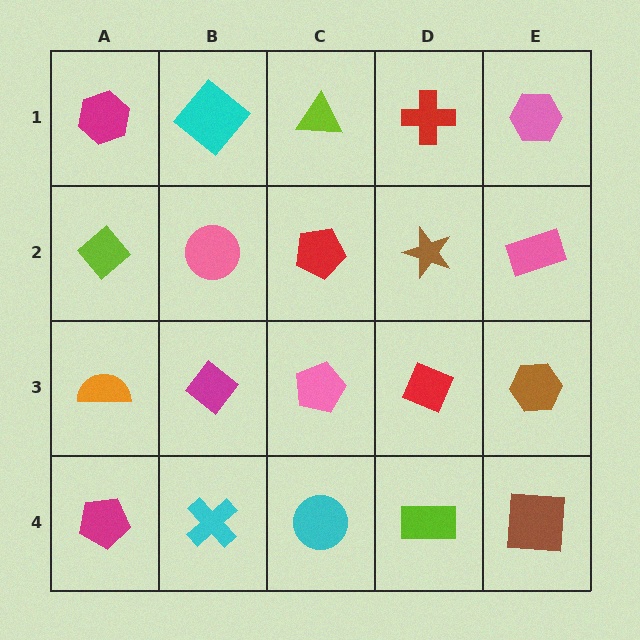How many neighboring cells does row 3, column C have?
4.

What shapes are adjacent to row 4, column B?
A magenta diamond (row 3, column B), a magenta pentagon (row 4, column A), a cyan circle (row 4, column C).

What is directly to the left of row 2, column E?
A brown star.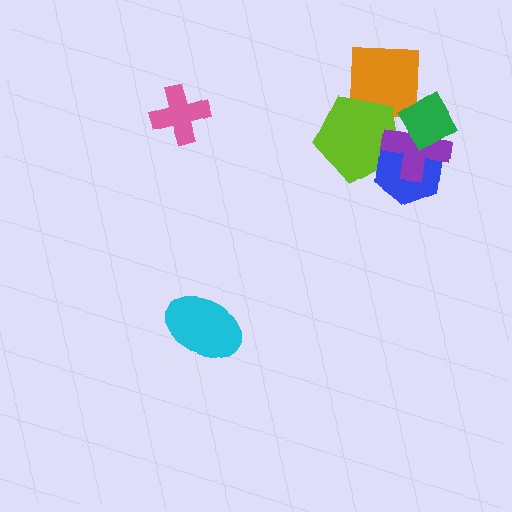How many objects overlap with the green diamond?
2 objects overlap with the green diamond.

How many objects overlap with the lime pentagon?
3 objects overlap with the lime pentagon.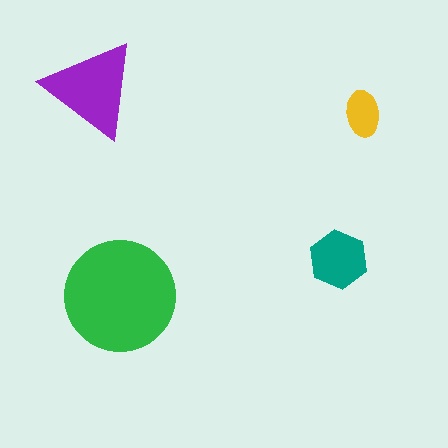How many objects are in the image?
There are 4 objects in the image.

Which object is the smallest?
The yellow ellipse.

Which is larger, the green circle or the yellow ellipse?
The green circle.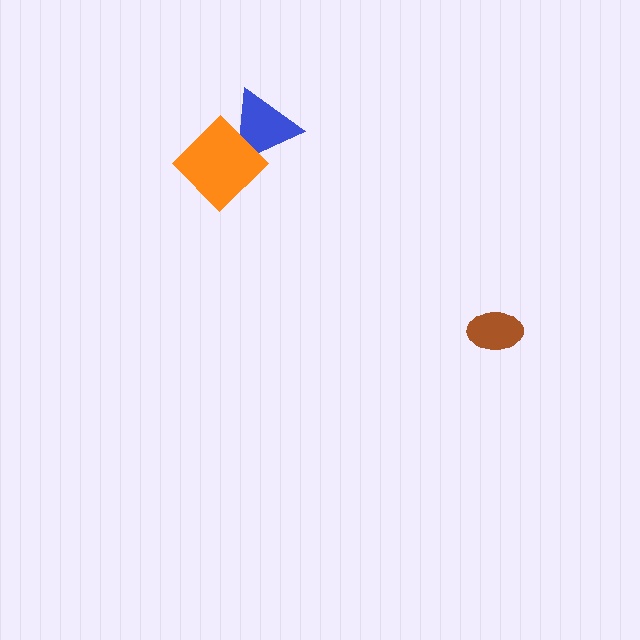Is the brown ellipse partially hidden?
No, no other shape covers it.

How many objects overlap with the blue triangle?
1 object overlaps with the blue triangle.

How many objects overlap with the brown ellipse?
0 objects overlap with the brown ellipse.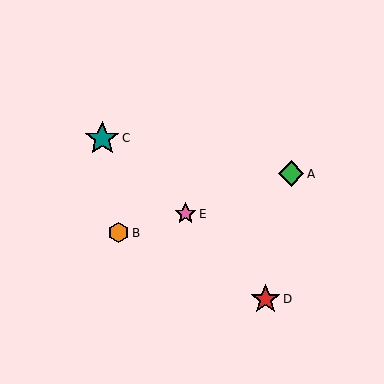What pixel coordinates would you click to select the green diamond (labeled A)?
Click at (291, 174) to select the green diamond A.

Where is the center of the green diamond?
The center of the green diamond is at (291, 174).